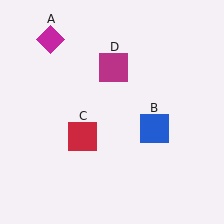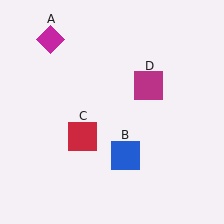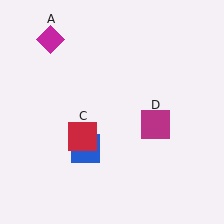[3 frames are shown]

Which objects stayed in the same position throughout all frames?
Magenta diamond (object A) and red square (object C) remained stationary.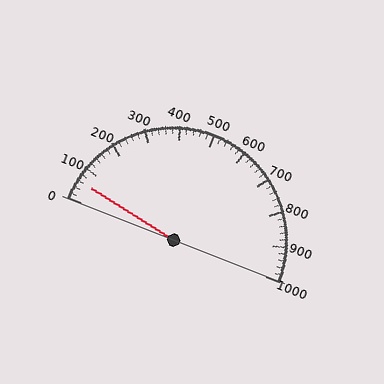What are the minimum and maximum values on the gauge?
The gauge ranges from 0 to 1000.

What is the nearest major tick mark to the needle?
The nearest major tick mark is 100.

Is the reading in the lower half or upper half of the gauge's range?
The reading is in the lower half of the range (0 to 1000).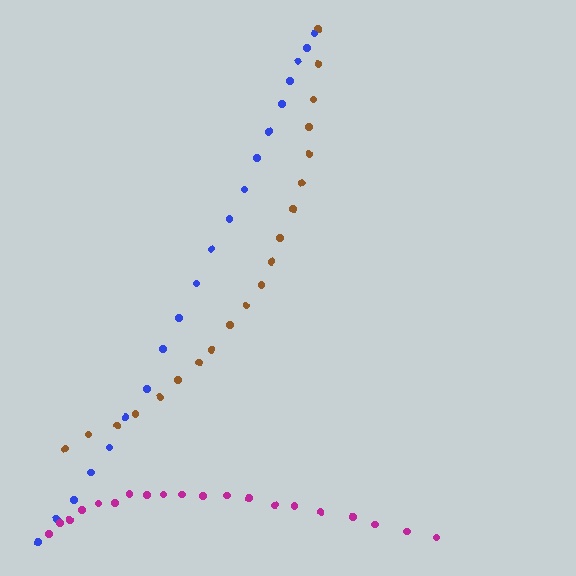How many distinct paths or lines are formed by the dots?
There are 3 distinct paths.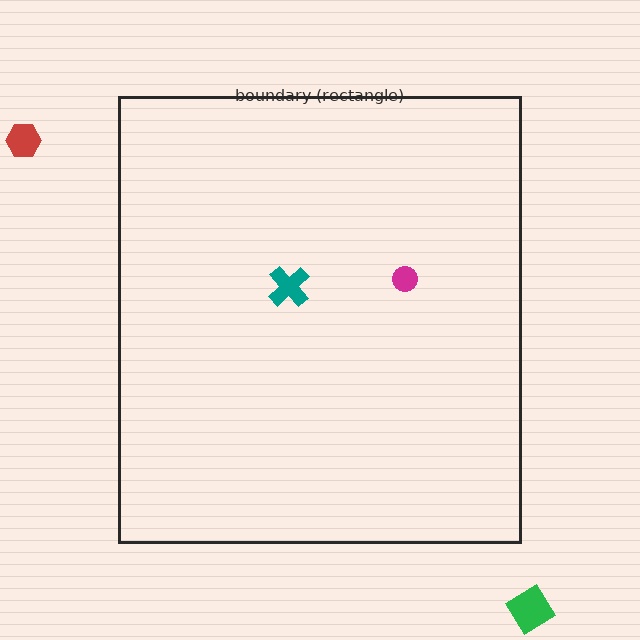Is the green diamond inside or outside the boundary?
Outside.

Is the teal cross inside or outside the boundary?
Inside.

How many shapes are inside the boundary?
2 inside, 2 outside.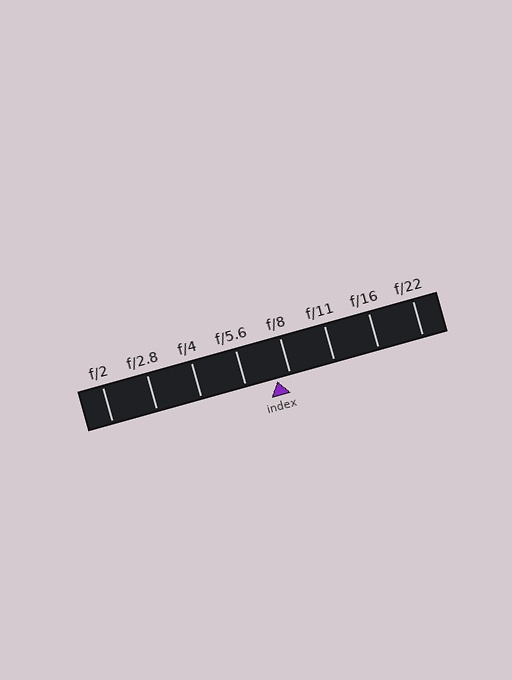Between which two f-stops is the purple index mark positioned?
The index mark is between f/5.6 and f/8.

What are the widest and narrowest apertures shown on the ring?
The widest aperture shown is f/2 and the narrowest is f/22.